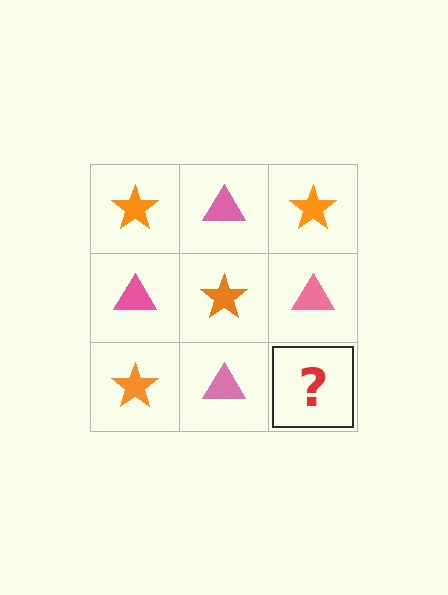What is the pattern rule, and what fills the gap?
The rule is that it alternates orange star and pink triangle in a checkerboard pattern. The gap should be filled with an orange star.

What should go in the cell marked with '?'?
The missing cell should contain an orange star.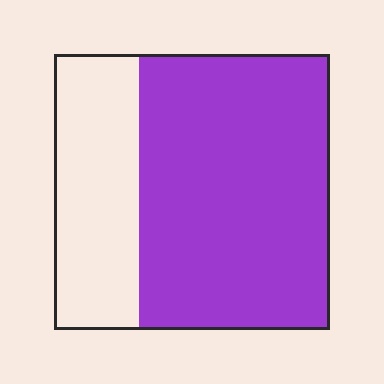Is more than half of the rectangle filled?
Yes.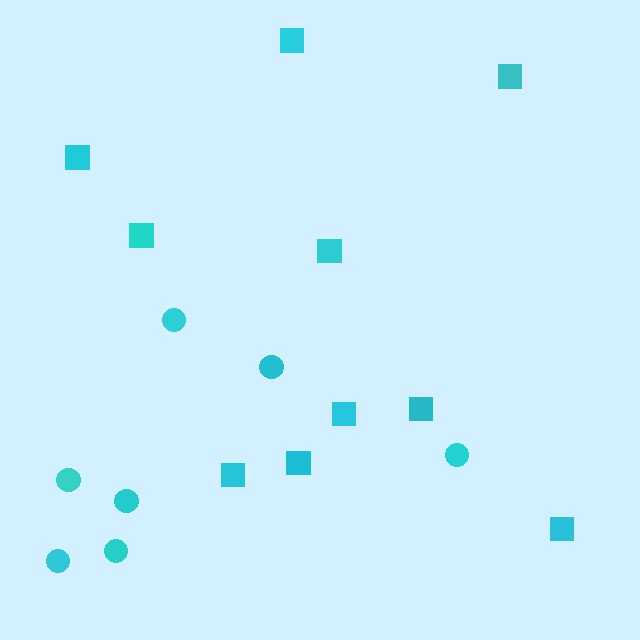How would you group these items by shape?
There are 2 groups: one group of circles (7) and one group of squares (10).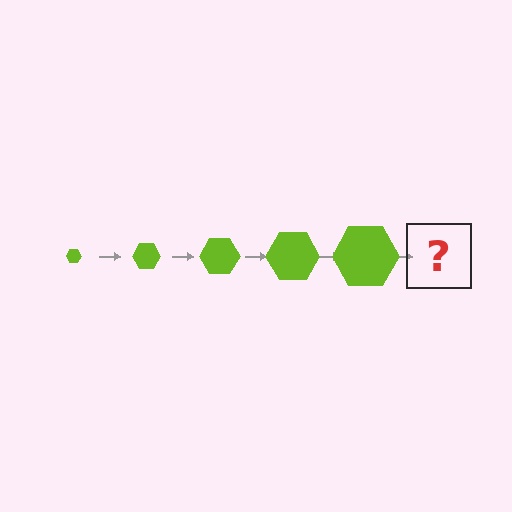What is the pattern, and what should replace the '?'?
The pattern is that the hexagon gets progressively larger each step. The '?' should be a lime hexagon, larger than the previous one.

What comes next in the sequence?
The next element should be a lime hexagon, larger than the previous one.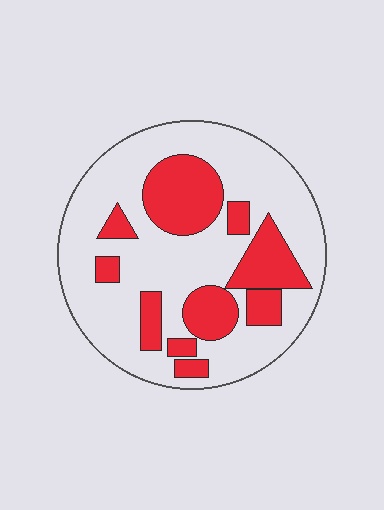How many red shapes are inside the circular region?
10.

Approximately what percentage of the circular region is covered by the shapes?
Approximately 30%.